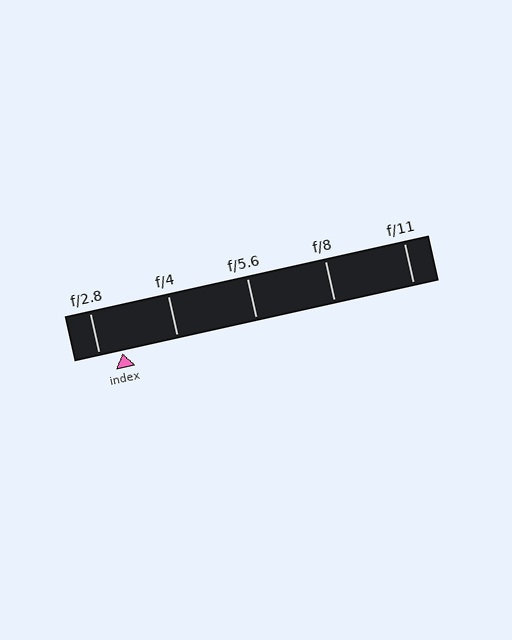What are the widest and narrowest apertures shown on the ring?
The widest aperture shown is f/2.8 and the narrowest is f/11.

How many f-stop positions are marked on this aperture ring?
There are 5 f-stop positions marked.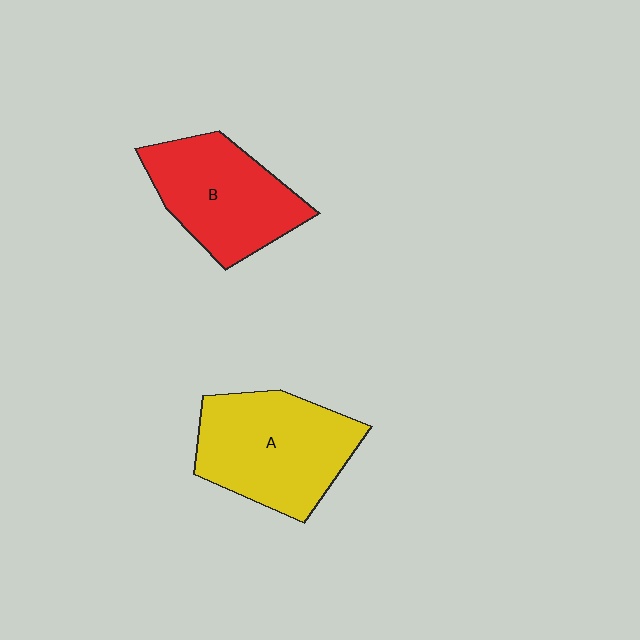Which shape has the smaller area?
Shape B (red).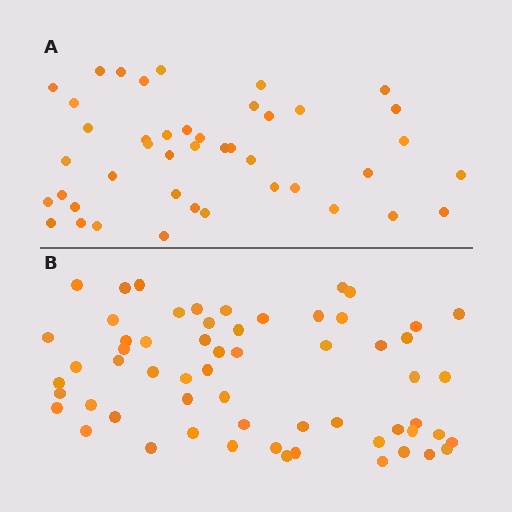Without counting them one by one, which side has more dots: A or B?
Region B (the bottom region) has more dots.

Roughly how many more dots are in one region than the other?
Region B has approximately 15 more dots than region A.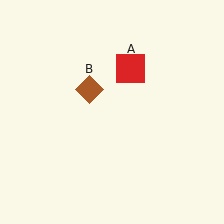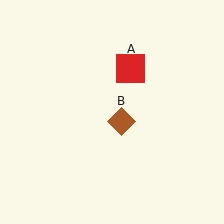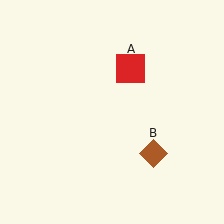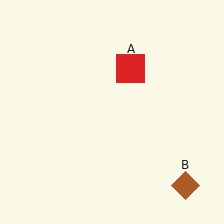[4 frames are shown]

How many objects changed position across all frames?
1 object changed position: brown diamond (object B).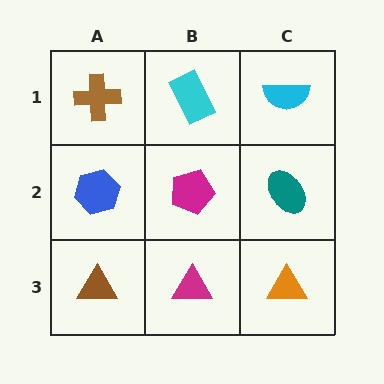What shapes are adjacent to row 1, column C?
A teal ellipse (row 2, column C), a cyan rectangle (row 1, column B).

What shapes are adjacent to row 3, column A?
A blue hexagon (row 2, column A), a magenta triangle (row 3, column B).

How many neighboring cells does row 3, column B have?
3.